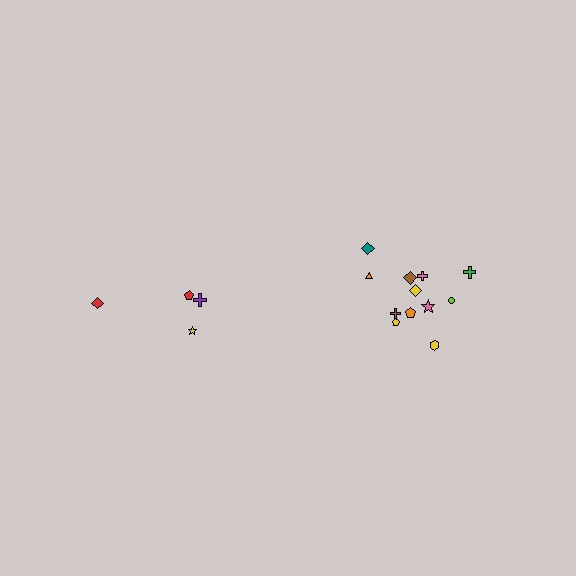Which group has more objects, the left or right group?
The right group.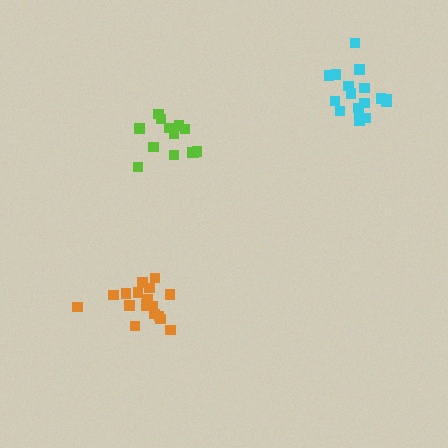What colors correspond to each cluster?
The clusters are colored: lime, orange, cyan.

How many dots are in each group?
Group 1: 13 dots, Group 2: 18 dots, Group 3: 17 dots (48 total).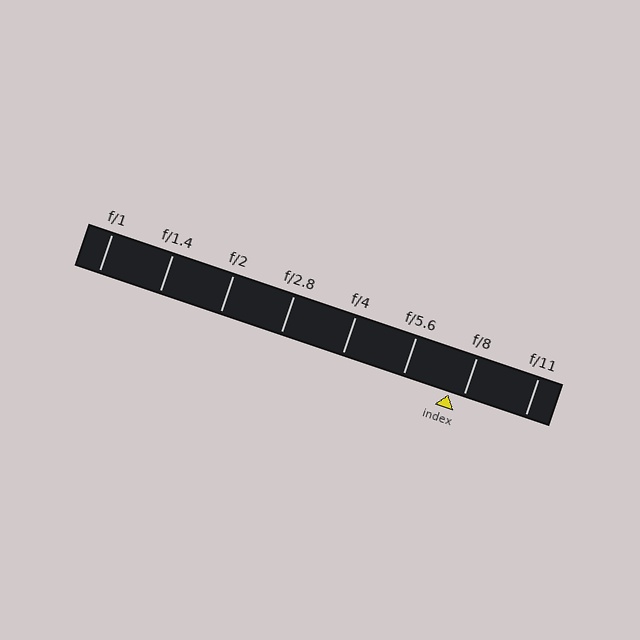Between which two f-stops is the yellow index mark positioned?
The index mark is between f/5.6 and f/8.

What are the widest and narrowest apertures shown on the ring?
The widest aperture shown is f/1 and the narrowest is f/11.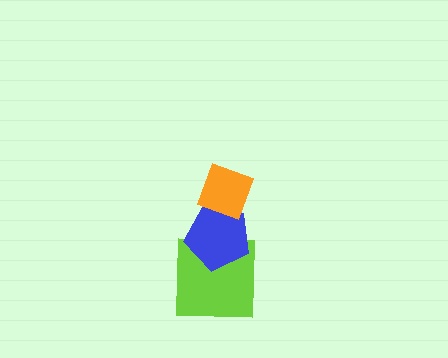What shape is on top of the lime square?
The blue pentagon is on top of the lime square.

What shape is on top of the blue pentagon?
The orange diamond is on top of the blue pentagon.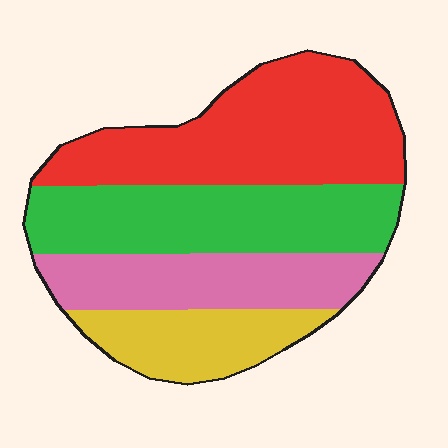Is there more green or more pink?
Green.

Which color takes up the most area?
Red, at roughly 35%.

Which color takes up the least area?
Yellow, at roughly 15%.